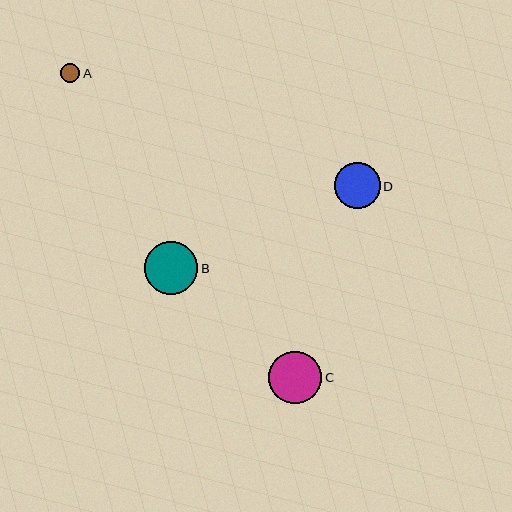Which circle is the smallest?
Circle A is the smallest with a size of approximately 19 pixels.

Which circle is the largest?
Circle B is the largest with a size of approximately 53 pixels.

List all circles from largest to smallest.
From largest to smallest: B, C, D, A.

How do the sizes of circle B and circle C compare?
Circle B and circle C are approximately the same size.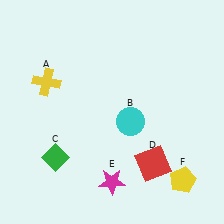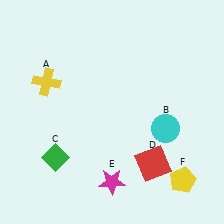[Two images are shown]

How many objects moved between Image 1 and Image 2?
1 object moved between the two images.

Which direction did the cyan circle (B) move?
The cyan circle (B) moved right.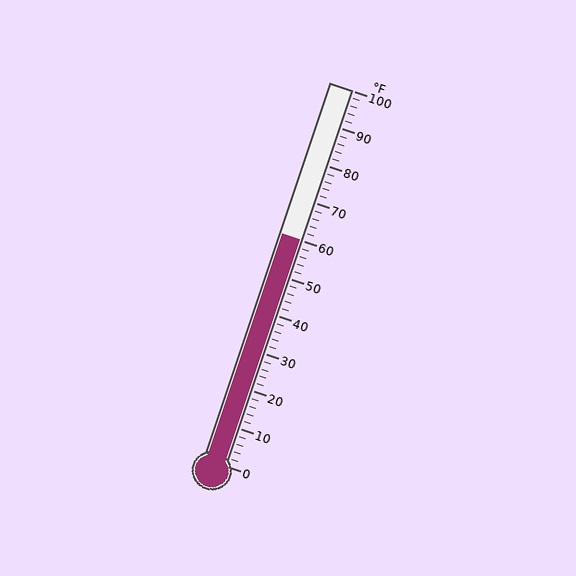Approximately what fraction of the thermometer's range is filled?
The thermometer is filled to approximately 60% of its range.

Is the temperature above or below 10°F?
The temperature is above 10°F.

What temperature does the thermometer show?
The thermometer shows approximately 60°F.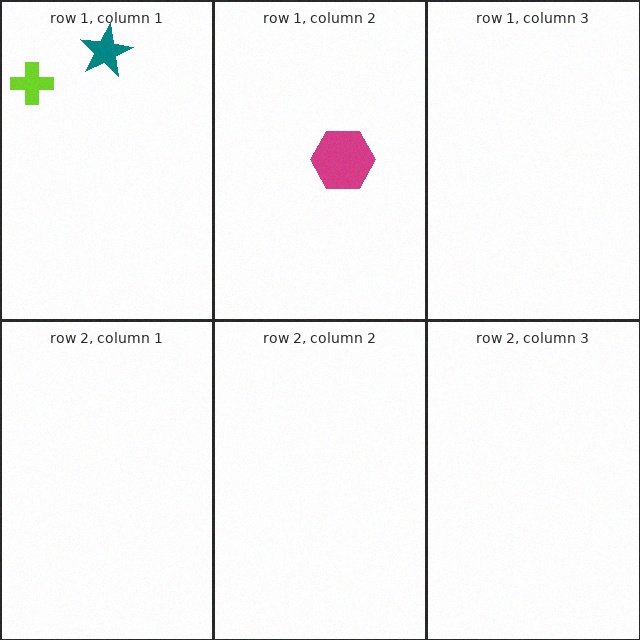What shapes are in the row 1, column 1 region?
The lime cross, the teal star.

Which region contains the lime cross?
The row 1, column 1 region.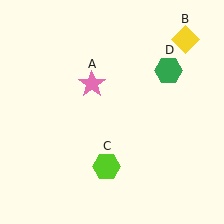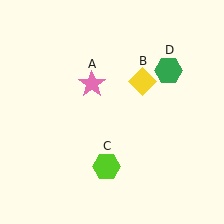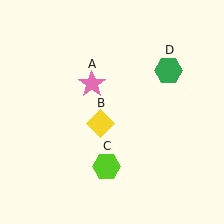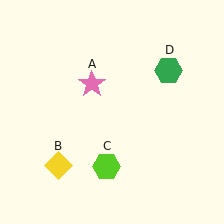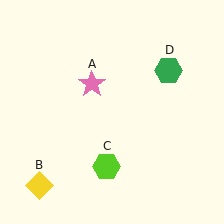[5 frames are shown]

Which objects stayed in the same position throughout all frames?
Pink star (object A) and lime hexagon (object C) and green hexagon (object D) remained stationary.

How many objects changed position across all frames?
1 object changed position: yellow diamond (object B).